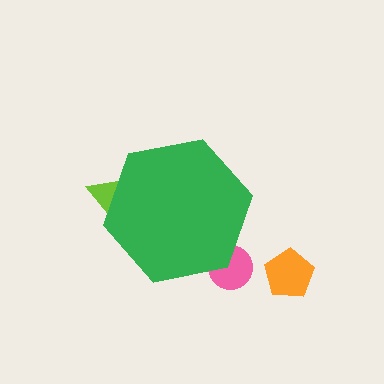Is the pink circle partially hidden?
Yes, the pink circle is partially hidden behind the green hexagon.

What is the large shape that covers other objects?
A green hexagon.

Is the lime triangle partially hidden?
Yes, the lime triangle is partially hidden behind the green hexagon.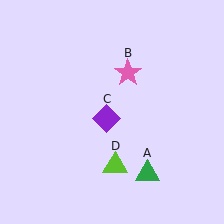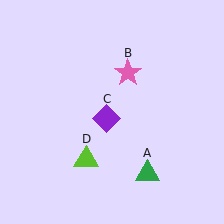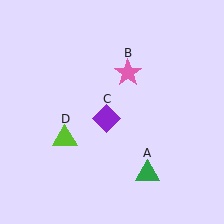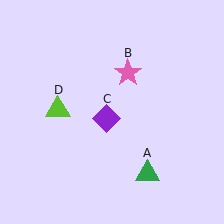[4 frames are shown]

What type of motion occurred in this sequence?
The lime triangle (object D) rotated clockwise around the center of the scene.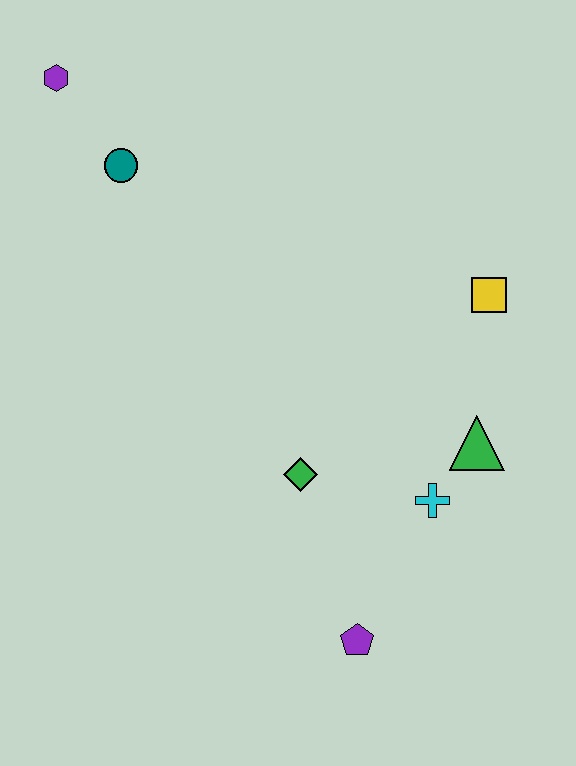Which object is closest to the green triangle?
The cyan cross is closest to the green triangle.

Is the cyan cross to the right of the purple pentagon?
Yes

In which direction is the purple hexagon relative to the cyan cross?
The purple hexagon is above the cyan cross.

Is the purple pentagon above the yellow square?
No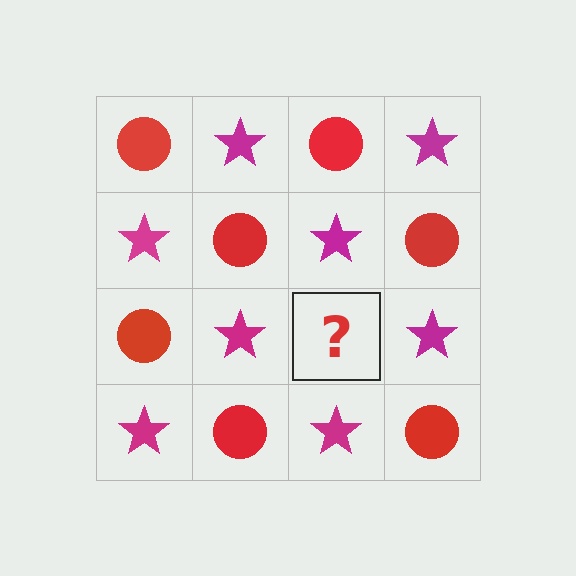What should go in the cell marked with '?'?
The missing cell should contain a red circle.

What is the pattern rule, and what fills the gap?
The rule is that it alternates red circle and magenta star in a checkerboard pattern. The gap should be filled with a red circle.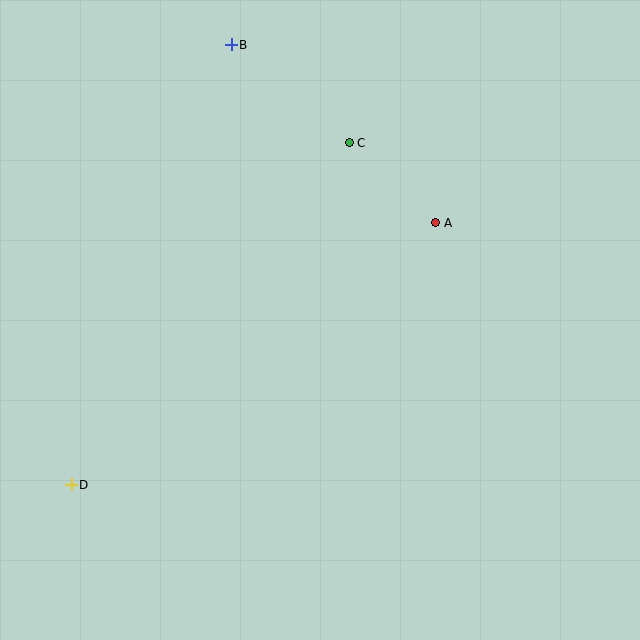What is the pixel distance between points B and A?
The distance between B and A is 271 pixels.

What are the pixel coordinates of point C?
Point C is at (349, 143).